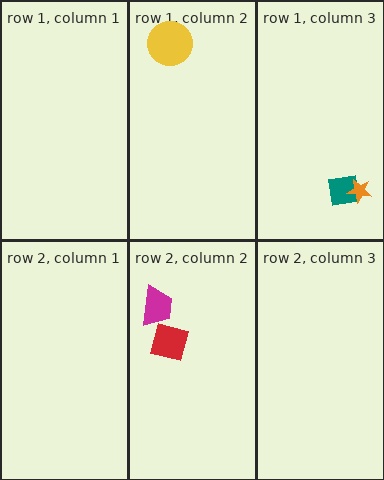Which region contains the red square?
The row 2, column 2 region.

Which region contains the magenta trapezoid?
The row 2, column 2 region.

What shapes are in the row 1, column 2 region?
The yellow circle.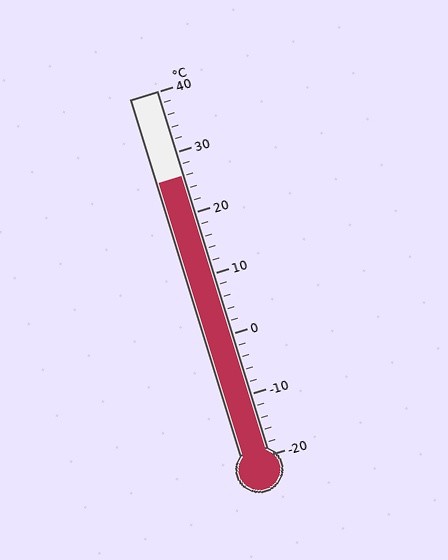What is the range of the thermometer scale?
The thermometer scale ranges from -20°C to 40°C.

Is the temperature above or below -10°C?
The temperature is above -10°C.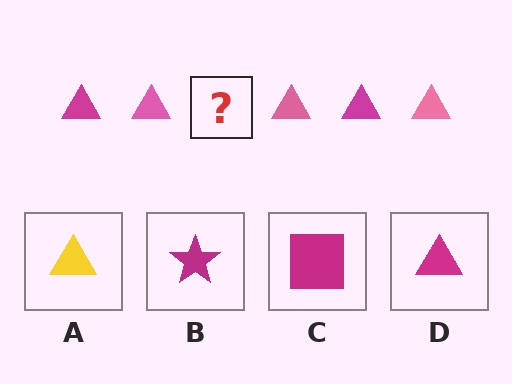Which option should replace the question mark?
Option D.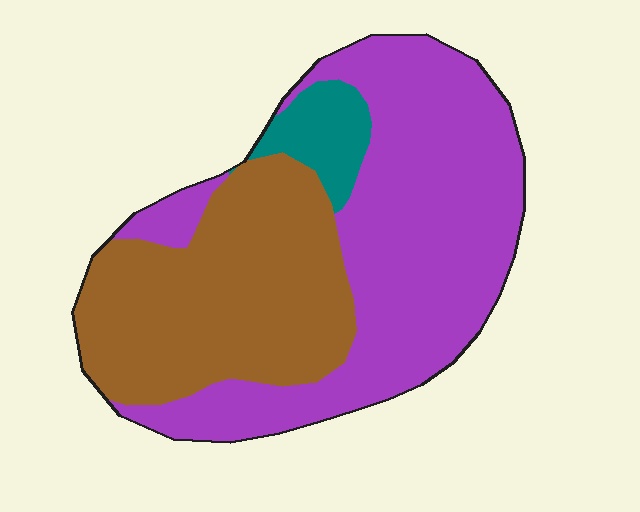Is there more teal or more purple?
Purple.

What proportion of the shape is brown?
Brown covers roughly 40% of the shape.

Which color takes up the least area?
Teal, at roughly 5%.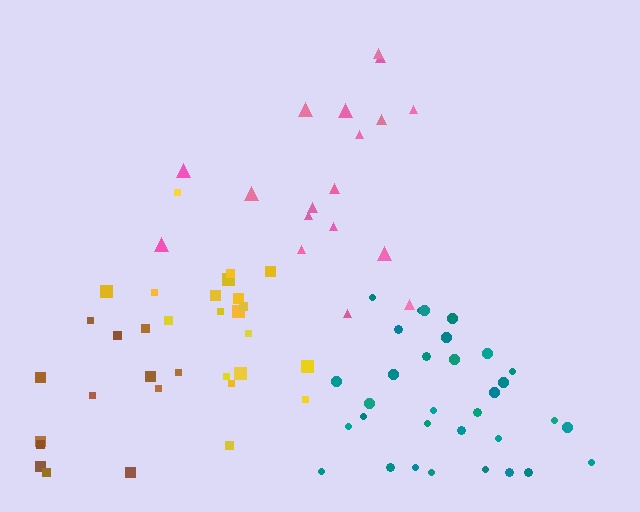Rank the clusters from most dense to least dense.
teal, yellow, brown, pink.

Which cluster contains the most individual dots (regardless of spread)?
Teal (33).